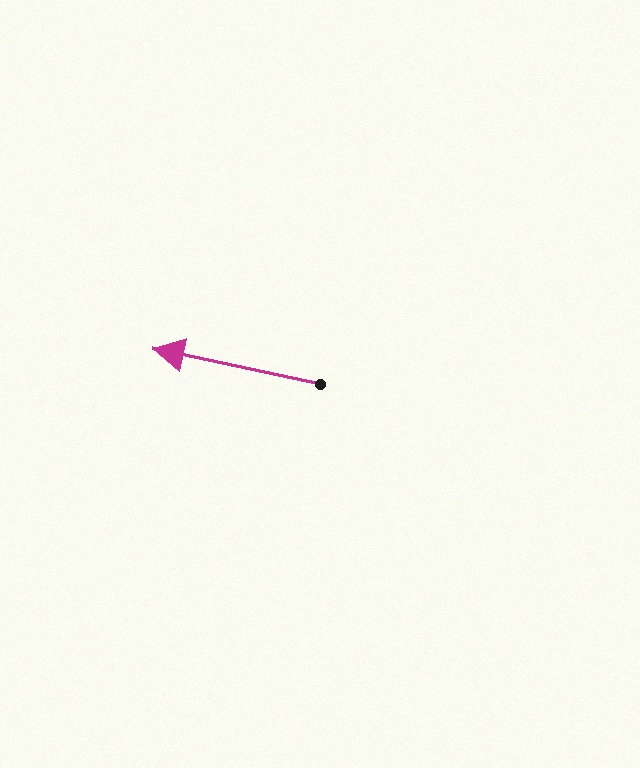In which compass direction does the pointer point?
West.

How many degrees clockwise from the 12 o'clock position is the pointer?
Approximately 282 degrees.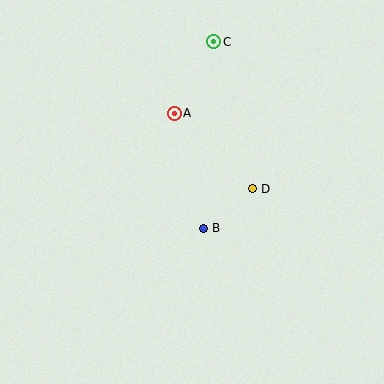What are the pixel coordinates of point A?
Point A is at (174, 113).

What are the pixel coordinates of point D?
Point D is at (252, 189).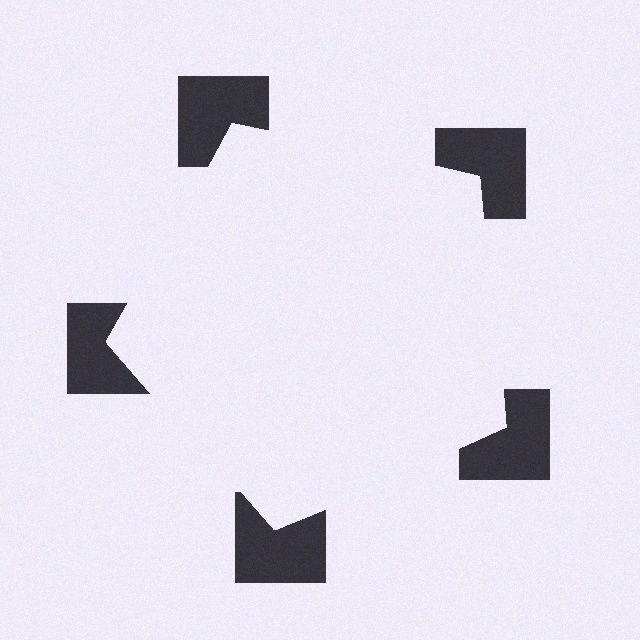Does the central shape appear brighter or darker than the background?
It typically appears slightly brighter than the background, even though no actual brightness change is drawn.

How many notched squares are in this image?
There are 5 — one at each vertex of the illusory pentagon.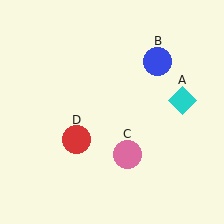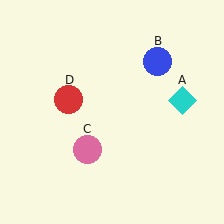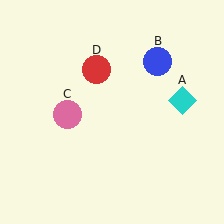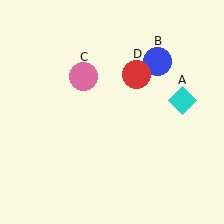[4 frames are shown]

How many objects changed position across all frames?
2 objects changed position: pink circle (object C), red circle (object D).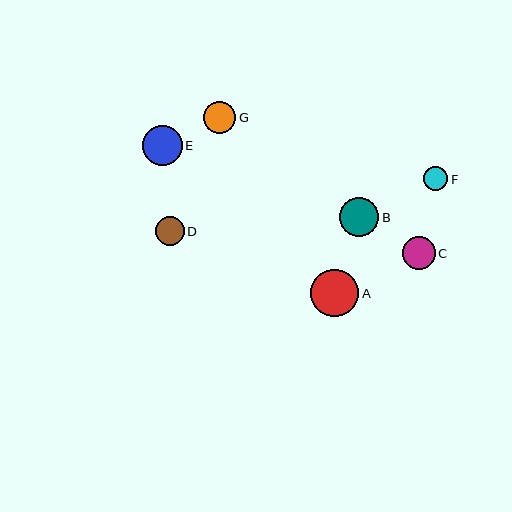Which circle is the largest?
Circle A is the largest with a size of approximately 48 pixels.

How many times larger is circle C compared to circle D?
Circle C is approximately 1.1 times the size of circle D.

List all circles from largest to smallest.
From largest to smallest: A, E, B, C, G, D, F.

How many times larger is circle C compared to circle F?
Circle C is approximately 1.4 times the size of circle F.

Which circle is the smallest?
Circle F is the smallest with a size of approximately 24 pixels.